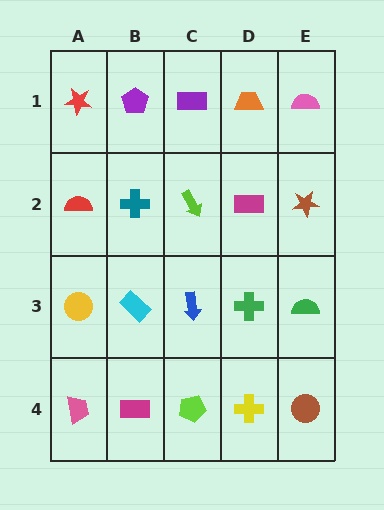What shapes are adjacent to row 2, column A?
A red star (row 1, column A), a yellow circle (row 3, column A), a teal cross (row 2, column B).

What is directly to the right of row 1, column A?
A purple pentagon.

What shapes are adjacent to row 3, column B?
A teal cross (row 2, column B), a magenta rectangle (row 4, column B), a yellow circle (row 3, column A), a blue arrow (row 3, column C).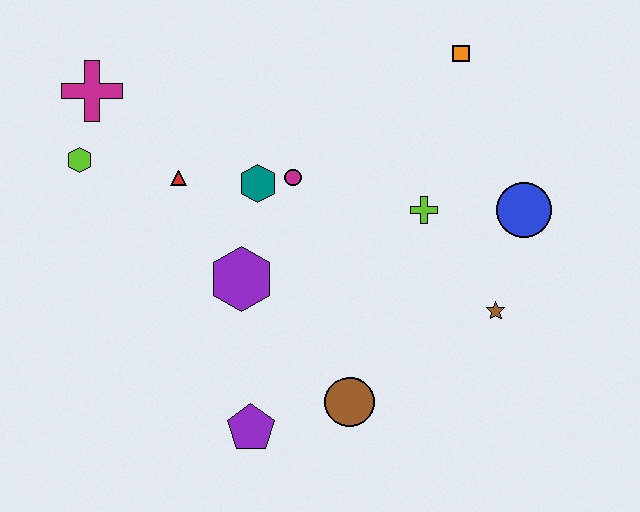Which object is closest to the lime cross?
The blue circle is closest to the lime cross.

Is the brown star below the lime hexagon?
Yes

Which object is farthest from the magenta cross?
The brown star is farthest from the magenta cross.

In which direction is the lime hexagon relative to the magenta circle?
The lime hexagon is to the left of the magenta circle.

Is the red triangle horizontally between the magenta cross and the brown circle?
Yes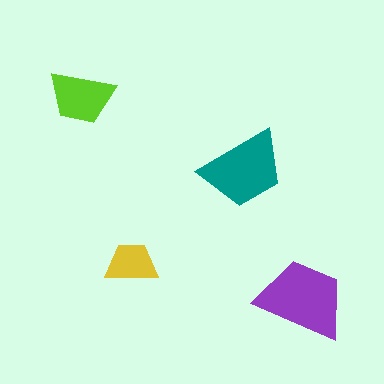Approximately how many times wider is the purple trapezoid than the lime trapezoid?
About 1.5 times wider.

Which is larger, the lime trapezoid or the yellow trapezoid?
The lime one.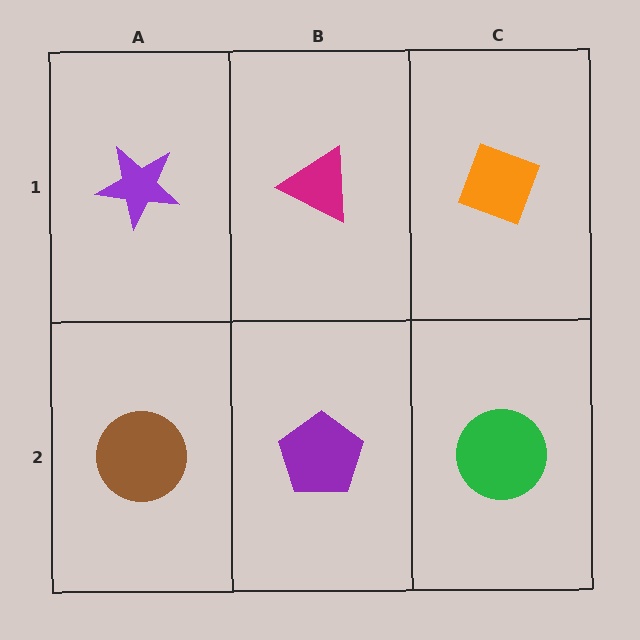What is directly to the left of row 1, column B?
A purple star.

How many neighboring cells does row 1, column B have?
3.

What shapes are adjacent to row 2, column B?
A magenta triangle (row 1, column B), a brown circle (row 2, column A), a green circle (row 2, column C).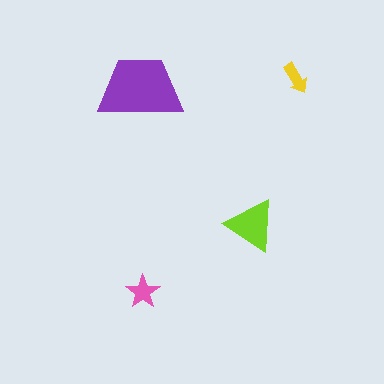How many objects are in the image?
There are 4 objects in the image.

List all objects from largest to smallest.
The purple trapezoid, the lime triangle, the pink star, the yellow arrow.